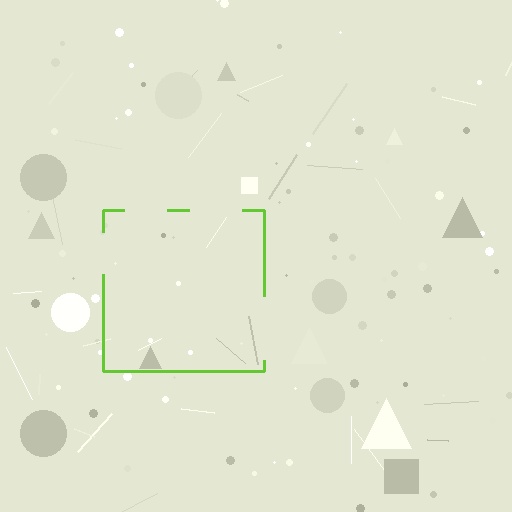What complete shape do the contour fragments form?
The contour fragments form a square.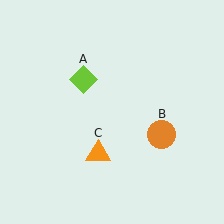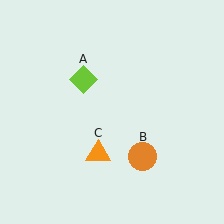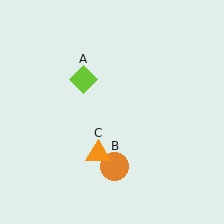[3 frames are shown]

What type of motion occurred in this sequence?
The orange circle (object B) rotated clockwise around the center of the scene.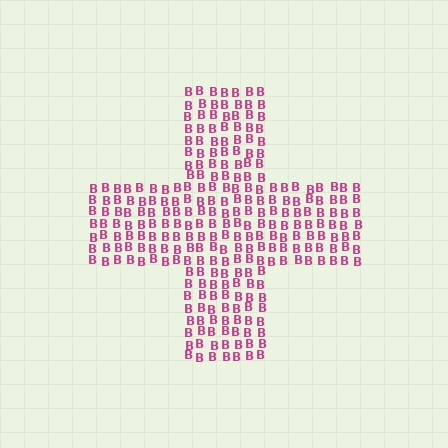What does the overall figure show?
The overall figure shows a cross.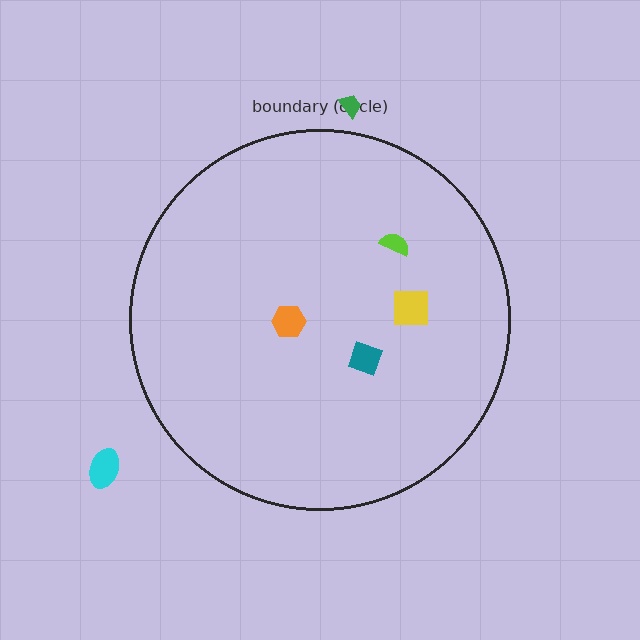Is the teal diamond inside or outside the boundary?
Inside.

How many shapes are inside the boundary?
4 inside, 2 outside.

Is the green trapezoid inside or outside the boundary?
Outside.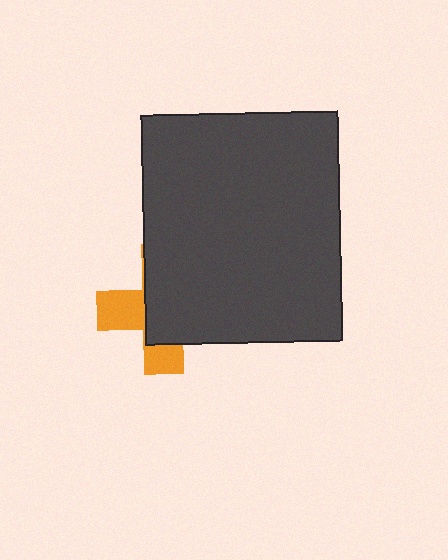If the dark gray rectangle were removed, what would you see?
You would see the complete orange cross.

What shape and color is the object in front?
The object in front is a dark gray rectangle.